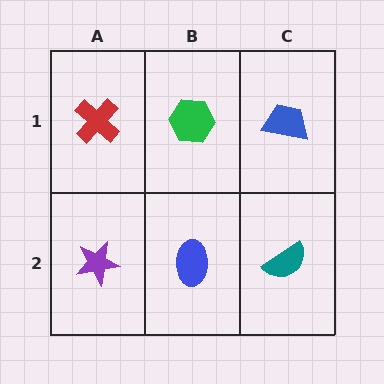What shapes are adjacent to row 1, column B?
A blue ellipse (row 2, column B), a red cross (row 1, column A), a blue trapezoid (row 1, column C).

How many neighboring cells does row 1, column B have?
3.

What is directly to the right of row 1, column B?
A blue trapezoid.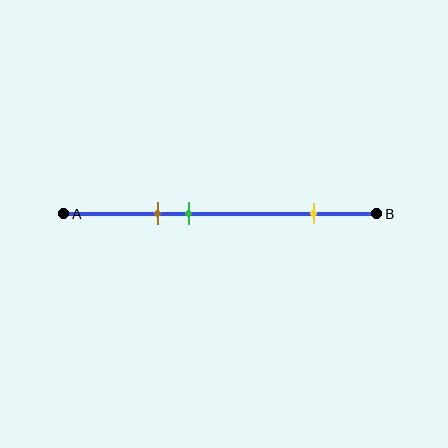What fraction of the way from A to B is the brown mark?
The brown mark is approximately 30% (0.3) of the way from A to B.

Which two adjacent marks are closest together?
The brown and green marks are the closest adjacent pair.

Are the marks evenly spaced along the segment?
No, the marks are not evenly spaced.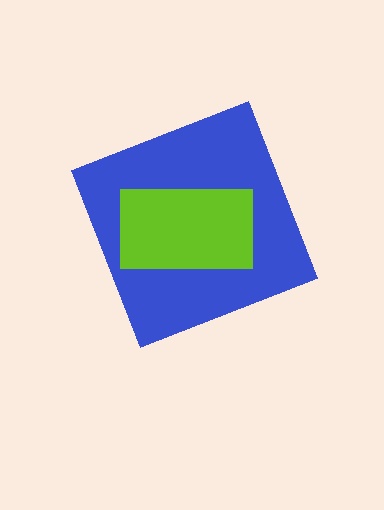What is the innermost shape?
The lime rectangle.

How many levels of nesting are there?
2.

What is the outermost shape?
The blue diamond.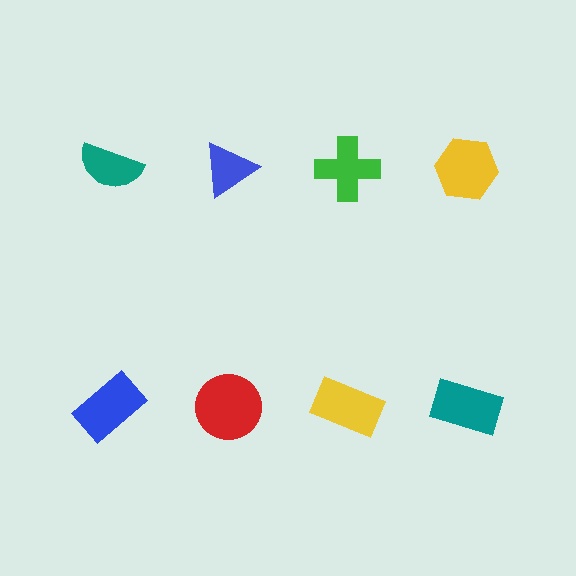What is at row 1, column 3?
A green cross.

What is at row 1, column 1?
A teal semicircle.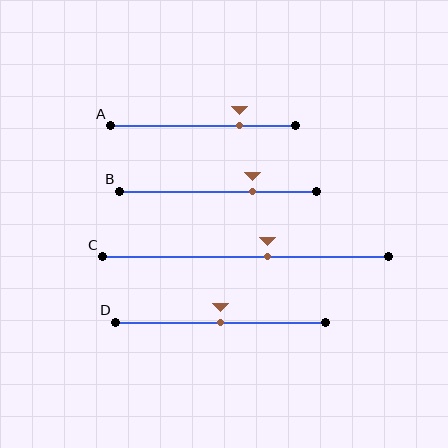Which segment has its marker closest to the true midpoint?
Segment D has its marker closest to the true midpoint.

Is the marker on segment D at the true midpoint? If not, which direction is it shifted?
Yes, the marker on segment D is at the true midpoint.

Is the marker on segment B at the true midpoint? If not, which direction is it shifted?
No, the marker on segment B is shifted to the right by about 18% of the segment length.